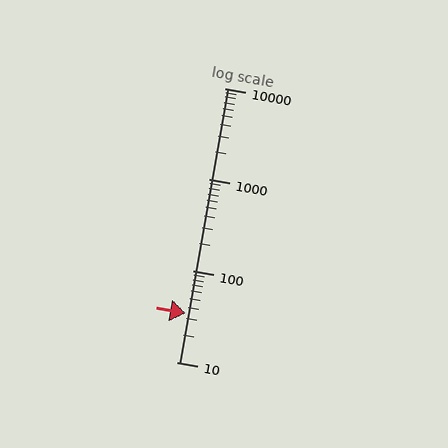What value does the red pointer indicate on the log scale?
The pointer indicates approximately 34.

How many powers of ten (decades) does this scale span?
The scale spans 3 decades, from 10 to 10000.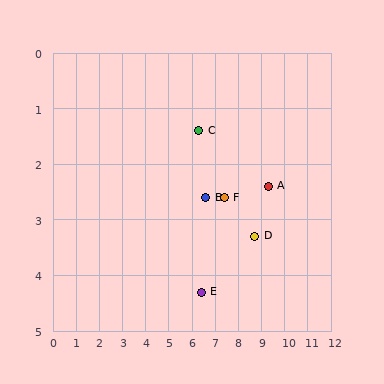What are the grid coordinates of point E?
Point E is at approximately (6.4, 4.3).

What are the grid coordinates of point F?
Point F is at approximately (7.4, 2.6).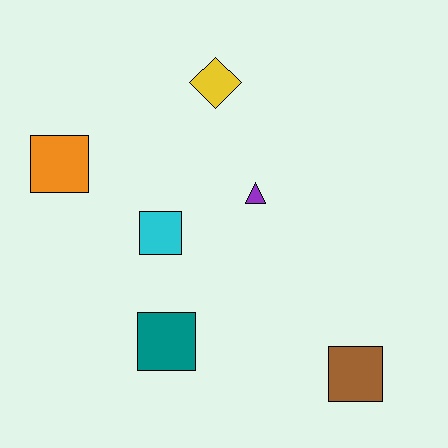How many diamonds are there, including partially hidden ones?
There is 1 diamond.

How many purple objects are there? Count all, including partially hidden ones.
There is 1 purple object.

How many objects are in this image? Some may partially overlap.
There are 6 objects.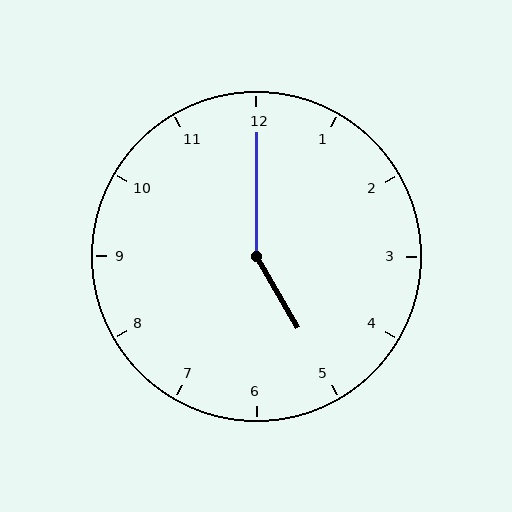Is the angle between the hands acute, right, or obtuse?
It is obtuse.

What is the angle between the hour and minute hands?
Approximately 150 degrees.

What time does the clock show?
5:00.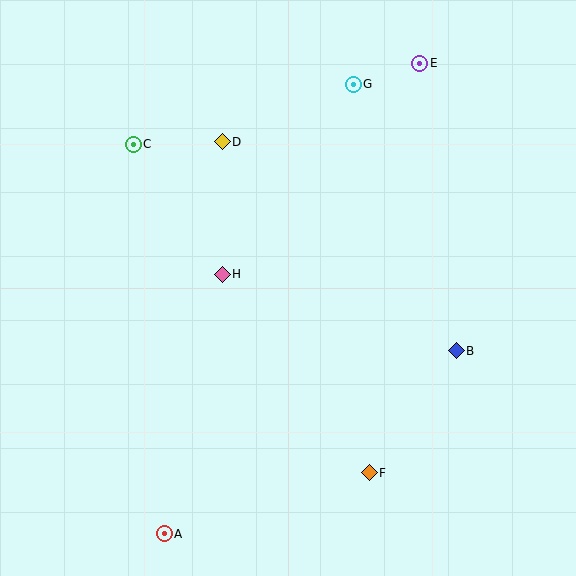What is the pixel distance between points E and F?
The distance between E and F is 412 pixels.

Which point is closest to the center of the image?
Point H at (222, 274) is closest to the center.